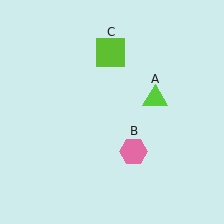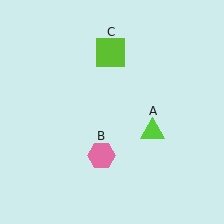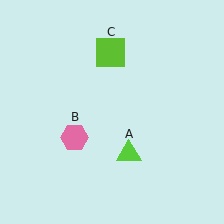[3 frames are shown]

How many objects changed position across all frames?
2 objects changed position: lime triangle (object A), pink hexagon (object B).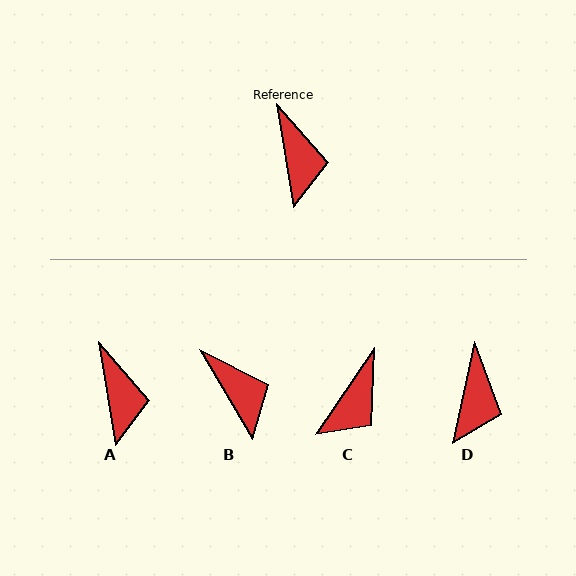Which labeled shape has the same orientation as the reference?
A.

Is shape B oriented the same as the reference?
No, it is off by about 21 degrees.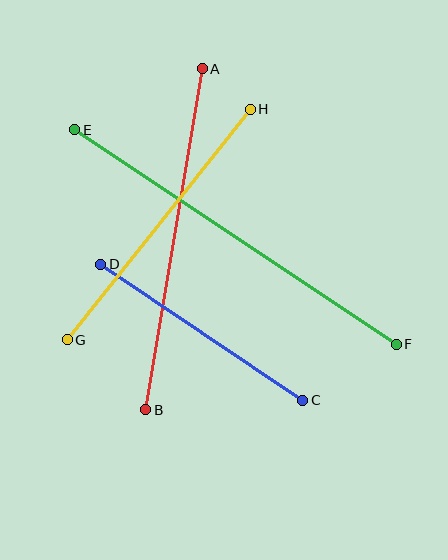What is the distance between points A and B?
The distance is approximately 345 pixels.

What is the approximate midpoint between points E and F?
The midpoint is at approximately (235, 237) pixels.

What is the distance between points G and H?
The distance is approximately 294 pixels.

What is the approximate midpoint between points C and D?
The midpoint is at approximately (202, 332) pixels.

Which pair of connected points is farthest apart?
Points E and F are farthest apart.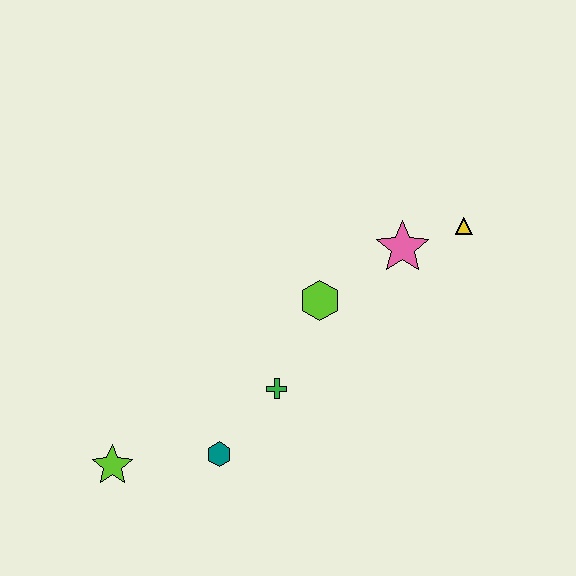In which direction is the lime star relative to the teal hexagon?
The lime star is to the left of the teal hexagon.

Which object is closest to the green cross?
The teal hexagon is closest to the green cross.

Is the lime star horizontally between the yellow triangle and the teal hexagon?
No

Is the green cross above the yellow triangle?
No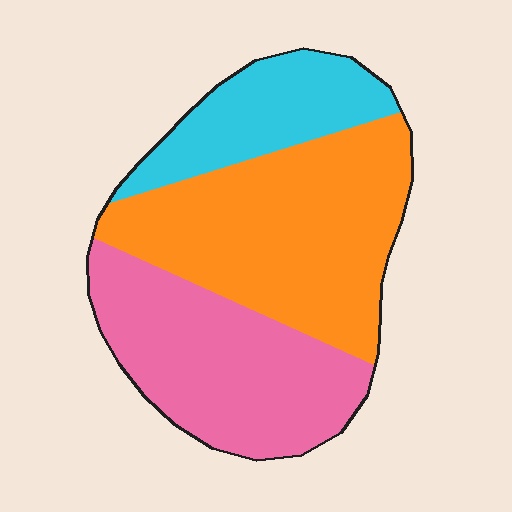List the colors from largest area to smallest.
From largest to smallest: orange, pink, cyan.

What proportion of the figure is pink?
Pink covers 36% of the figure.